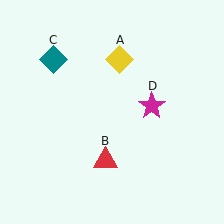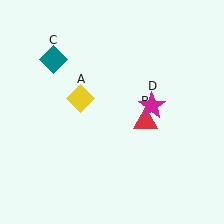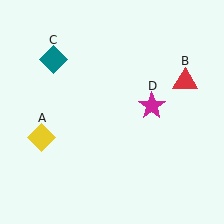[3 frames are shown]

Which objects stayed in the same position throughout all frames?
Teal diamond (object C) and magenta star (object D) remained stationary.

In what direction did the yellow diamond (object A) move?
The yellow diamond (object A) moved down and to the left.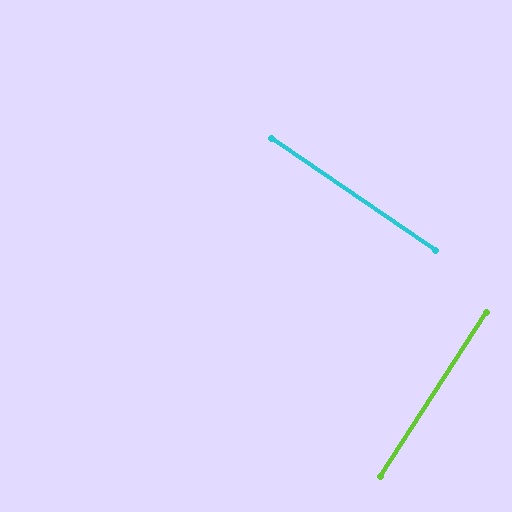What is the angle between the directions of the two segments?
Approximately 89 degrees.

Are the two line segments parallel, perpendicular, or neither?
Perpendicular — they meet at approximately 89°.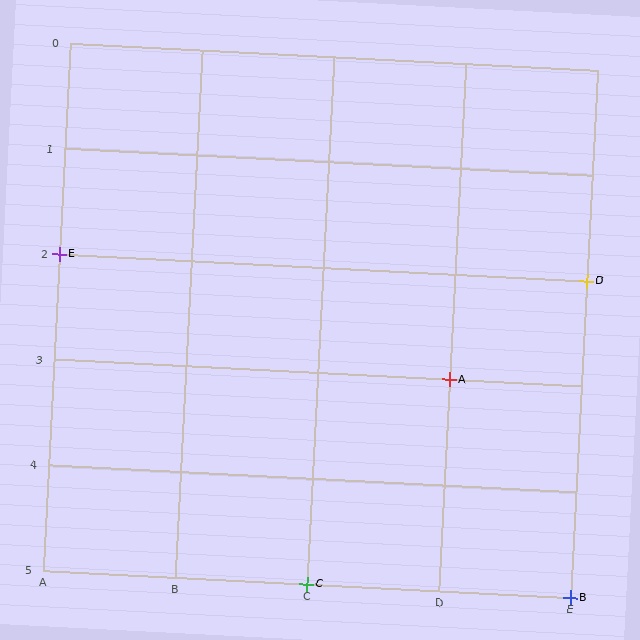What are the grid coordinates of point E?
Point E is at grid coordinates (A, 2).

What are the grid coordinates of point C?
Point C is at grid coordinates (C, 5).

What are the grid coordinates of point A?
Point A is at grid coordinates (D, 3).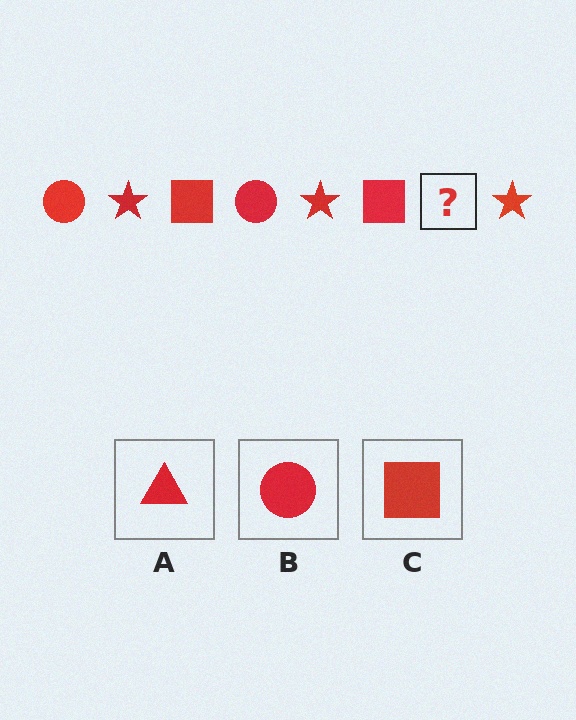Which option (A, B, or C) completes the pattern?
B.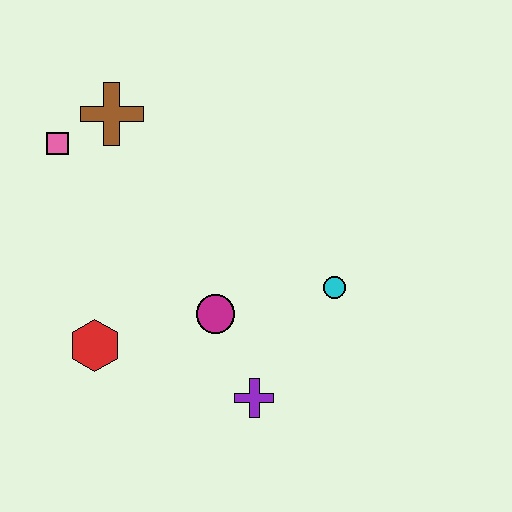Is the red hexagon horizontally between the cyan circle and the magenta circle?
No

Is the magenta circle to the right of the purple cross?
No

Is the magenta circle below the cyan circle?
Yes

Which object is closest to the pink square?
The brown cross is closest to the pink square.